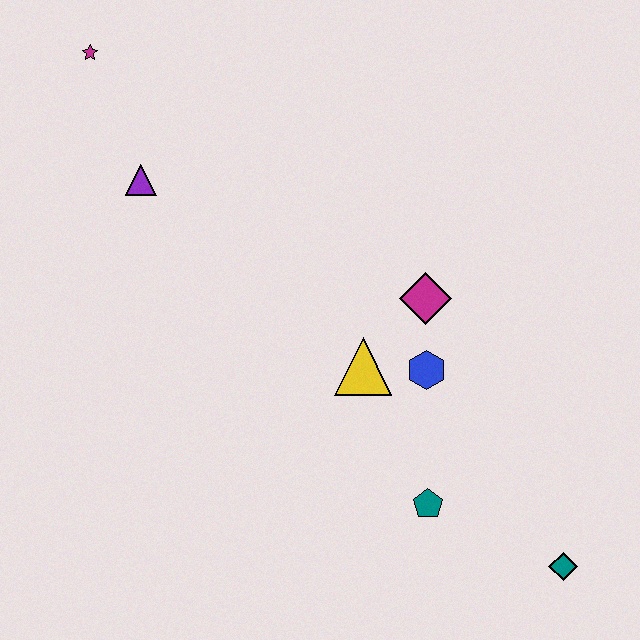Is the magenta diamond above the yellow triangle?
Yes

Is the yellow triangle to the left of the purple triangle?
No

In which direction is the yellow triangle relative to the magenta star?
The yellow triangle is below the magenta star.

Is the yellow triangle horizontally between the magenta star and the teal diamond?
Yes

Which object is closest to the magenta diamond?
The blue hexagon is closest to the magenta diamond.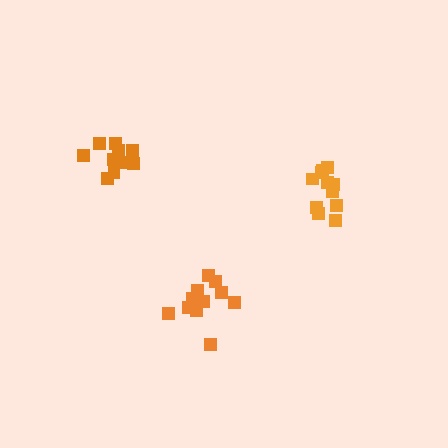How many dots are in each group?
Group 1: 11 dots, Group 2: 11 dots, Group 3: 10 dots (32 total).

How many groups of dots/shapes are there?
There are 3 groups.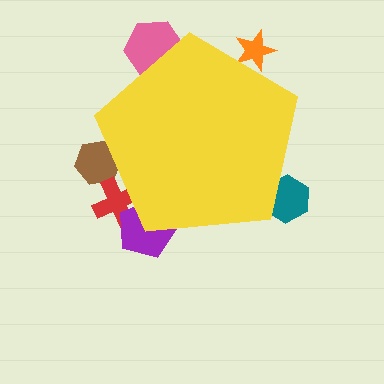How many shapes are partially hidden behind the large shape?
6 shapes are partially hidden.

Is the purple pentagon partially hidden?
Yes, the purple pentagon is partially hidden behind the yellow pentagon.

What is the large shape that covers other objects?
A yellow pentagon.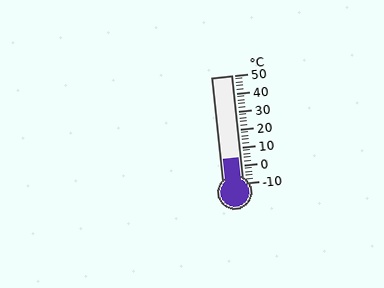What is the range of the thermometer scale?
The thermometer scale ranges from -10°C to 50°C.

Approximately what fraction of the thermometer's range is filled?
The thermometer is filled to approximately 25% of its range.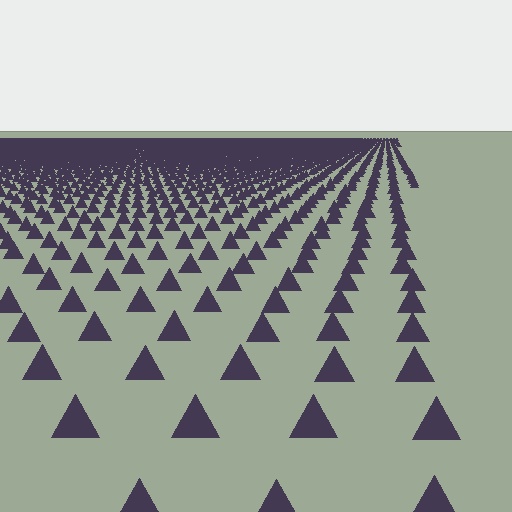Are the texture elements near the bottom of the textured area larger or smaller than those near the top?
Larger. Near the bottom, elements are closer to the viewer and appear at a bigger on-screen size.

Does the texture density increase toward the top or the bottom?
Density increases toward the top.